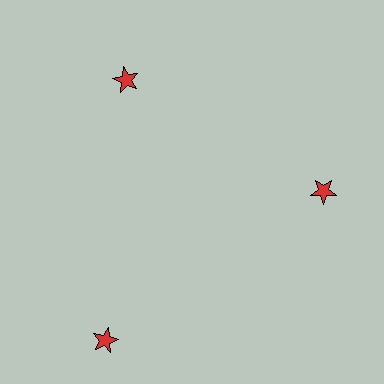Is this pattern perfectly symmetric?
No. The 3 red stars are arranged in a ring, but one element near the 7 o'clock position is pushed outward from the center, breaking the 3-fold rotational symmetry.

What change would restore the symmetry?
The symmetry would be restored by moving it inward, back onto the ring so that all 3 stars sit at equal angles and equal distance from the center.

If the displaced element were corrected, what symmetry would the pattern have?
It would have 3-fold rotational symmetry — the pattern would map onto itself every 120 degrees.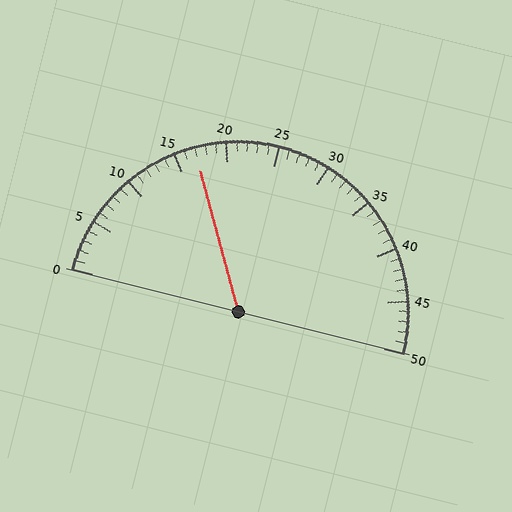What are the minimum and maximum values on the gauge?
The gauge ranges from 0 to 50.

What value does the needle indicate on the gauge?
The needle indicates approximately 17.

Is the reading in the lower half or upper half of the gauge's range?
The reading is in the lower half of the range (0 to 50).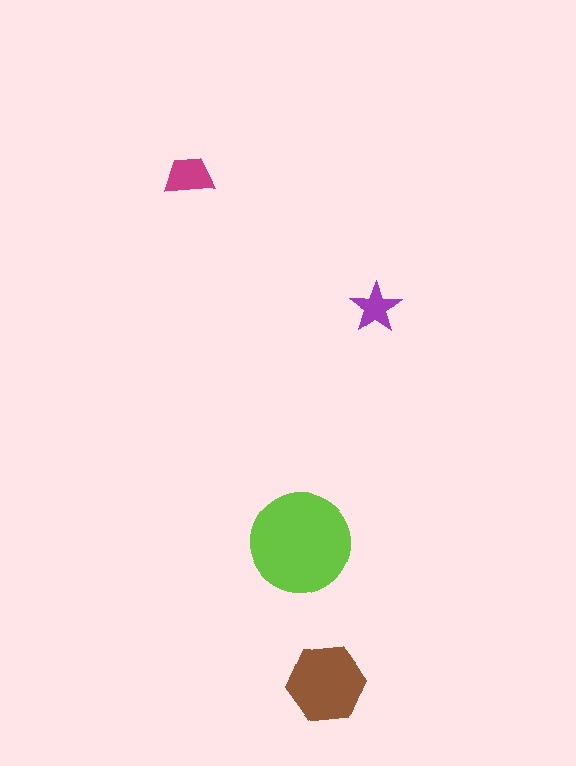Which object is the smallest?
The purple star.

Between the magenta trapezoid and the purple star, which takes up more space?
The magenta trapezoid.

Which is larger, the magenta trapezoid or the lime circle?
The lime circle.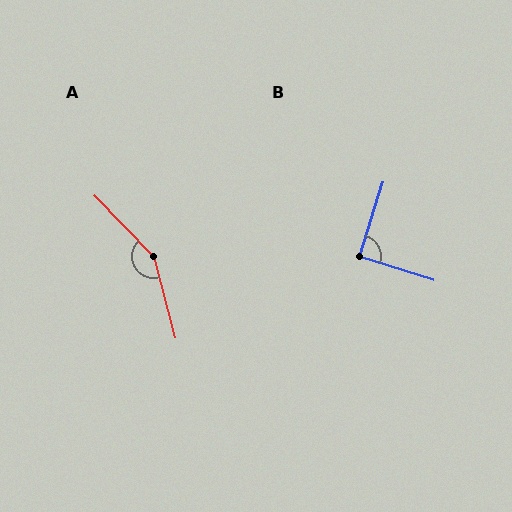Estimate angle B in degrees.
Approximately 90 degrees.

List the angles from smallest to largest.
B (90°), A (150°).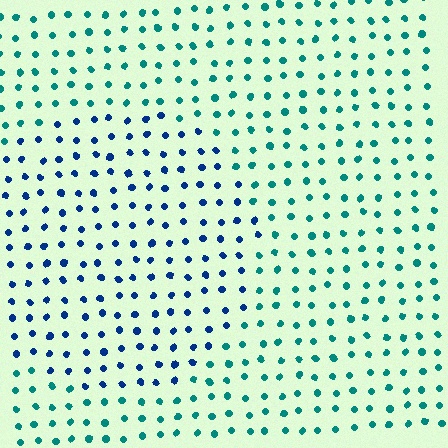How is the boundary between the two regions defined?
The boundary is defined purely by a slight shift in hue (about 44 degrees). Spacing, size, and orientation are identical on both sides.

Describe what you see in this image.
The image is filled with small teal elements in a uniform arrangement. A circle-shaped region is visible where the elements are tinted to a slightly different hue, forming a subtle color boundary.